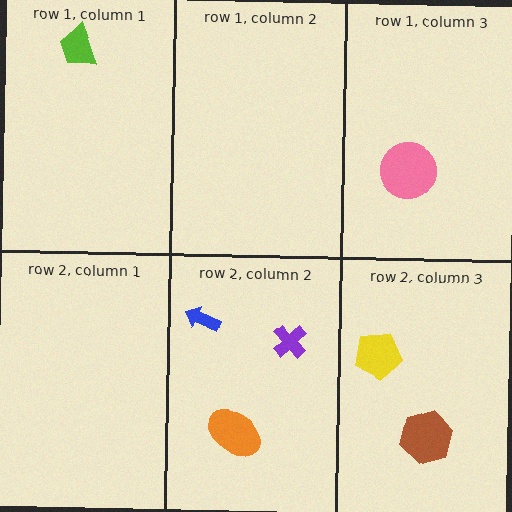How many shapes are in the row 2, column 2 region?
3.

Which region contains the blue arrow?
The row 2, column 2 region.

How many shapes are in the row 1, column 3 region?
1.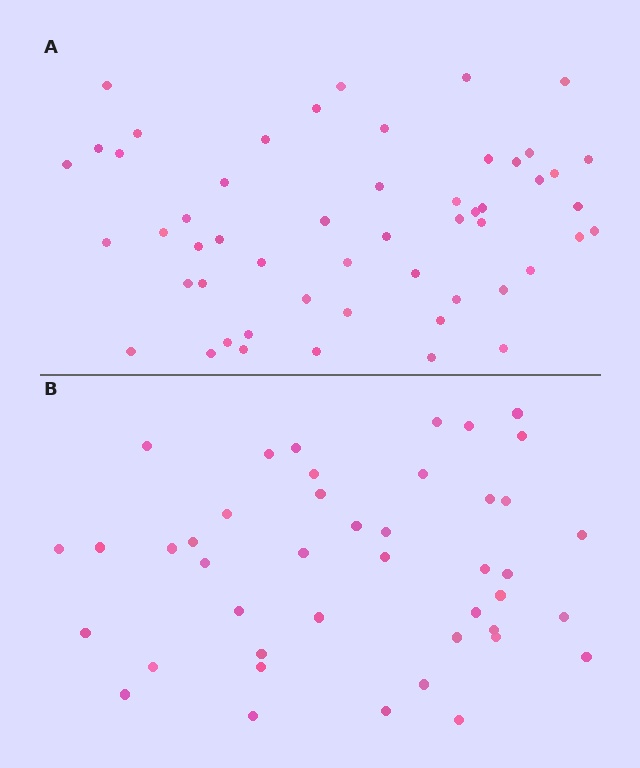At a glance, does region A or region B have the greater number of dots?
Region A (the top region) has more dots.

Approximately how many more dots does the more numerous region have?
Region A has roughly 10 or so more dots than region B.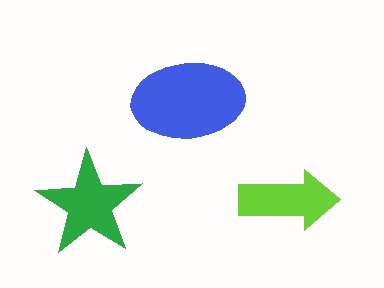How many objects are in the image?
There are 3 objects in the image.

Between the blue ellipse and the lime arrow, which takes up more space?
The blue ellipse.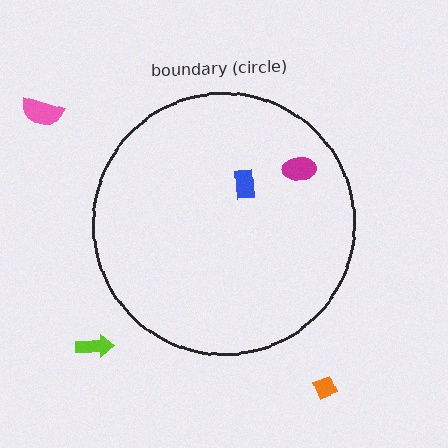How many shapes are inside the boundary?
2 inside, 3 outside.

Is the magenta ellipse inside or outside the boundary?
Inside.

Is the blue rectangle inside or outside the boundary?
Inside.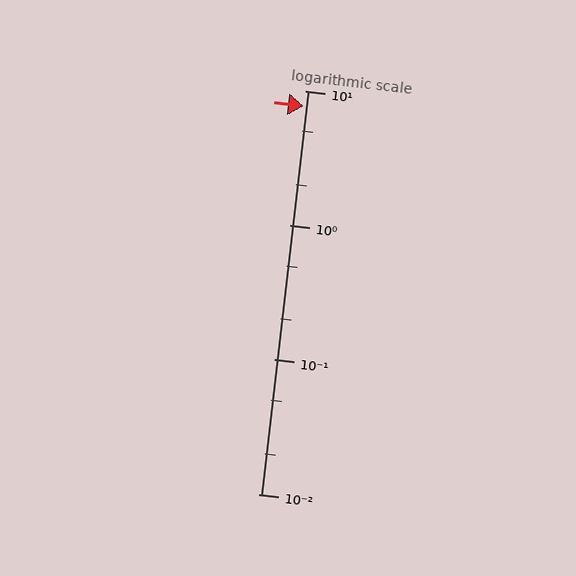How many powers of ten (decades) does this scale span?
The scale spans 3 decades, from 0.01 to 10.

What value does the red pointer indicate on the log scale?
The pointer indicates approximately 7.7.